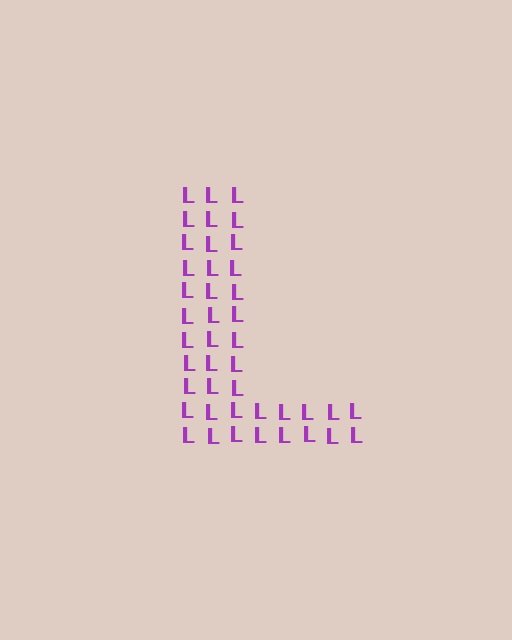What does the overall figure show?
The overall figure shows the letter L.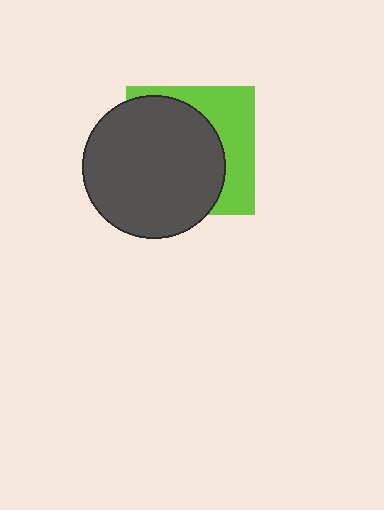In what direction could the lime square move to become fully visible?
The lime square could move right. That would shift it out from behind the dark gray circle entirely.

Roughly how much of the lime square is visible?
A small part of it is visible (roughly 37%).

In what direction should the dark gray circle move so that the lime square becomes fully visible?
The dark gray circle should move left. That is the shortest direction to clear the overlap and leave the lime square fully visible.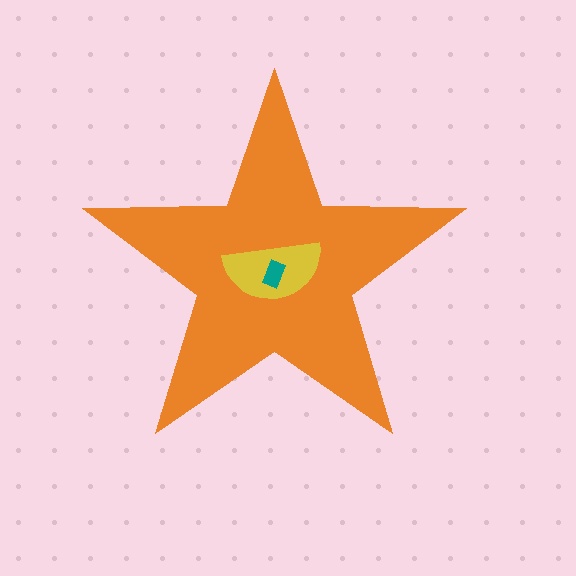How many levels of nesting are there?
3.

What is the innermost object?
The teal rectangle.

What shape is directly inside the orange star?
The yellow semicircle.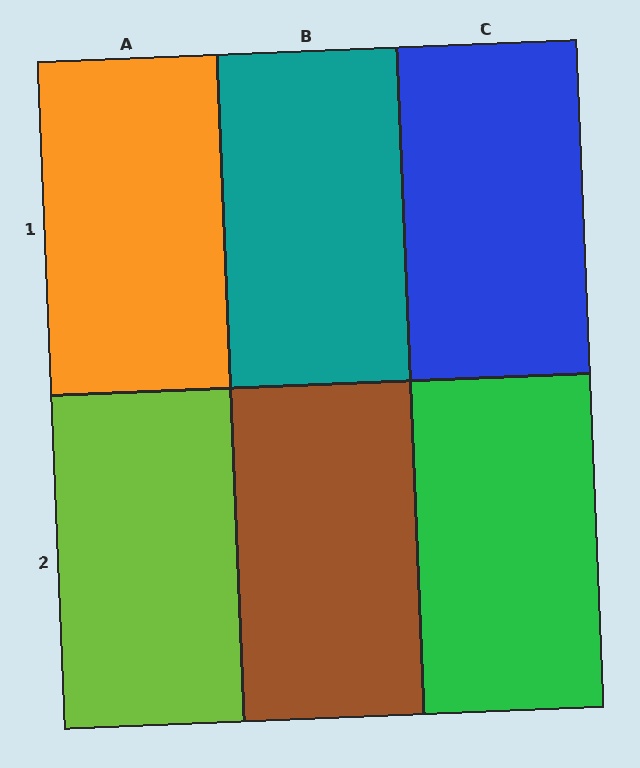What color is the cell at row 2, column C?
Green.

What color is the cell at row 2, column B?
Brown.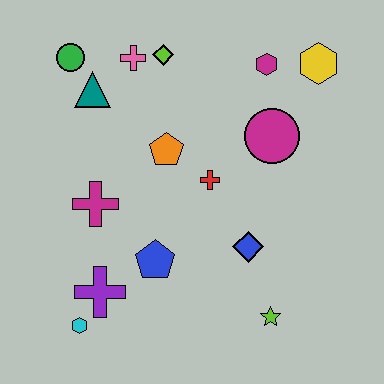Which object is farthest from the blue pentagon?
The yellow hexagon is farthest from the blue pentagon.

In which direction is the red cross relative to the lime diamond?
The red cross is below the lime diamond.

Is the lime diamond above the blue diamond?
Yes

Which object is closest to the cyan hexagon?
The purple cross is closest to the cyan hexagon.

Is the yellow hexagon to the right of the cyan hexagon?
Yes